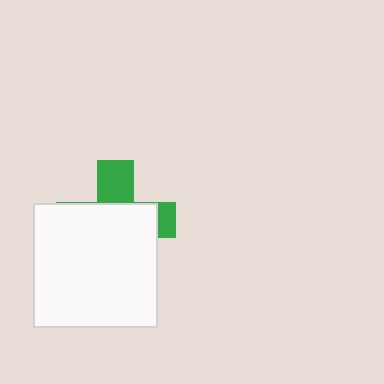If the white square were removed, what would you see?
You would see the complete green cross.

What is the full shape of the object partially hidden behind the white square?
The partially hidden object is a green cross.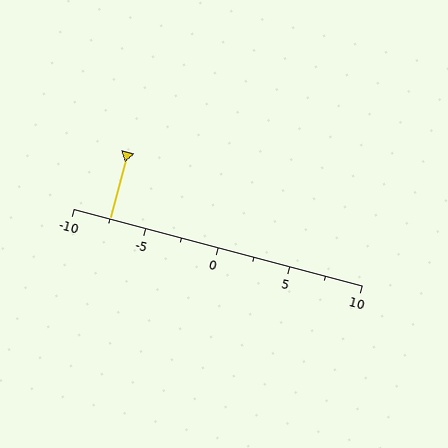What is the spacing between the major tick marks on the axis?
The major ticks are spaced 5 apart.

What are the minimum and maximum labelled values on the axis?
The axis runs from -10 to 10.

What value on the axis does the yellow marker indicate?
The marker indicates approximately -7.5.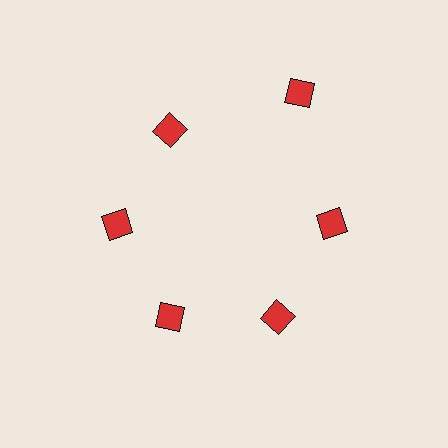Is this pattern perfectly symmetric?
No. The 6 red diamonds are arranged in a ring, but one element near the 1 o'clock position is pushed outward from the center, breaking the 6-fold rotational symmetry.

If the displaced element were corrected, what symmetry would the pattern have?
It would have 6-fold rotational symmetry — the pattern would map onto itself every 60 degrees.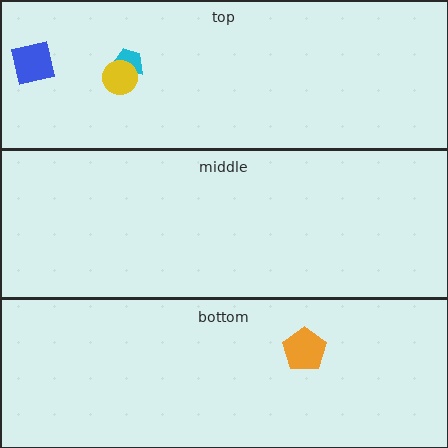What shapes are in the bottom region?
The orange pentagon.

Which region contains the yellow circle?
The top region.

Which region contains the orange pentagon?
The bottom region.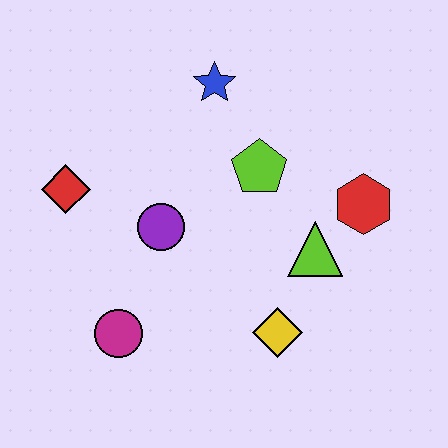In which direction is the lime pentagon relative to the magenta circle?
The lime pentagon is above the magenta circle.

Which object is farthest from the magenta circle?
The red hexagon is farthest from the magenta circle.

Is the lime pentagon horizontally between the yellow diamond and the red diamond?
Yes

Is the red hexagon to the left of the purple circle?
No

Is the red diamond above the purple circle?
Yes